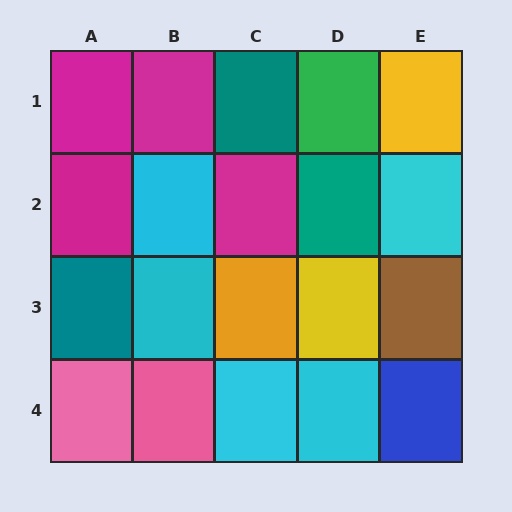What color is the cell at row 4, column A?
Pink.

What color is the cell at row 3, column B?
Cyan.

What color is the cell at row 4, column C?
Cyan.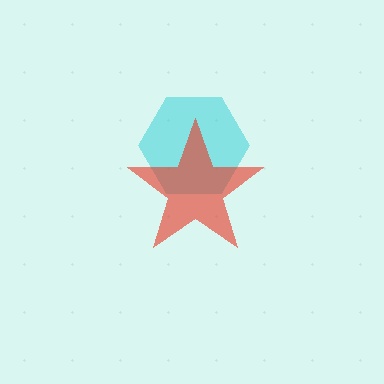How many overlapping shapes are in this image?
There are 2 overlapping shapes in the image.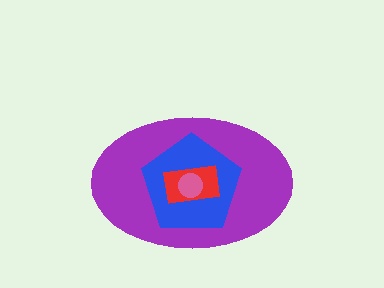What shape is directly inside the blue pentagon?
The red rectangle.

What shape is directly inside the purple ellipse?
The blue pentagon.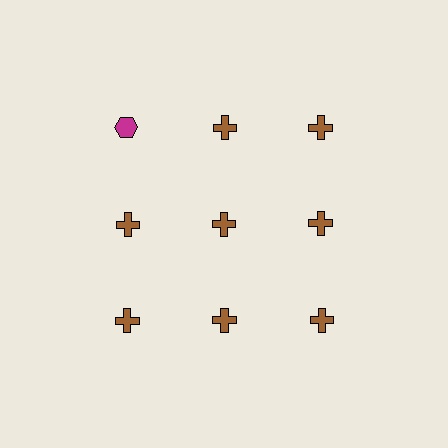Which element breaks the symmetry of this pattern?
The magenta hexagon in the top row, leftmost column breaks the symmetry. All other shapes are brown crosses.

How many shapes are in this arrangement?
There are 9 shapes arranged in a grid pattern.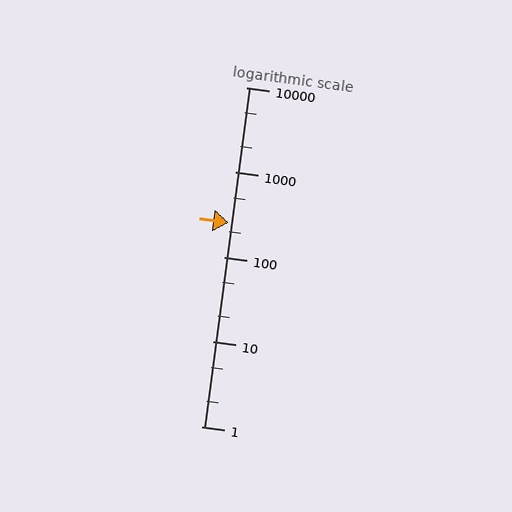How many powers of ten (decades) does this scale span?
The scale spans 4 decades, from 1 to 10000.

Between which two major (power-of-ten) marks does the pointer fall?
The pointer is between 100 and 1000.